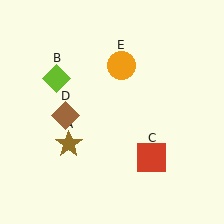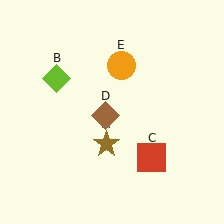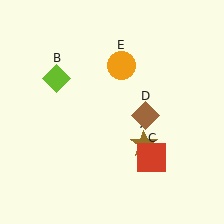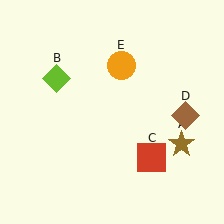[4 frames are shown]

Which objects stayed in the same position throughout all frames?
Lime diamond (object B) and red square (object C) and orange circle (object E) remained stationary.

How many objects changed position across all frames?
2 objects changed position: brown star (object A), brown diamond (object D).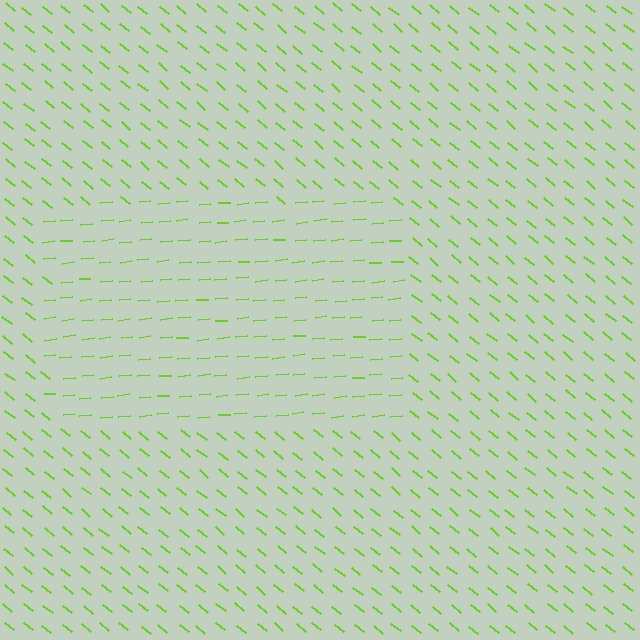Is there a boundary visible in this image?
Yes, there is a texture boundary formed by a change in line orientation.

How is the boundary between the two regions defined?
The boundary is defined purely by a change in line orientation (approximately 45 degrees difference). All lines are the same color and thickness.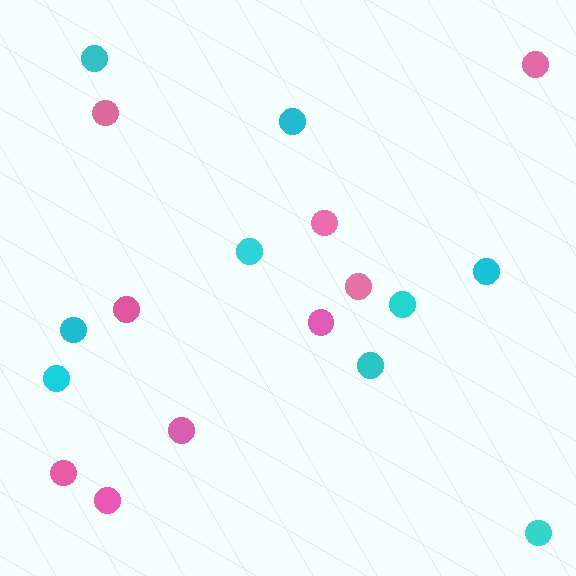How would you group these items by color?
There are 2 groups: one group of pink circles (9) and one group of cyan circles (9).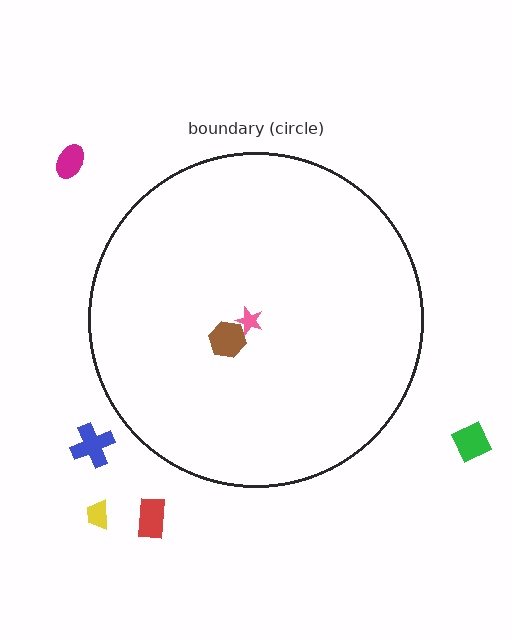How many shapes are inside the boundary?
2 inside, 5 outside.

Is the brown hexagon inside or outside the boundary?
Inside.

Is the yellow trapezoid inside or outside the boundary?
Outside.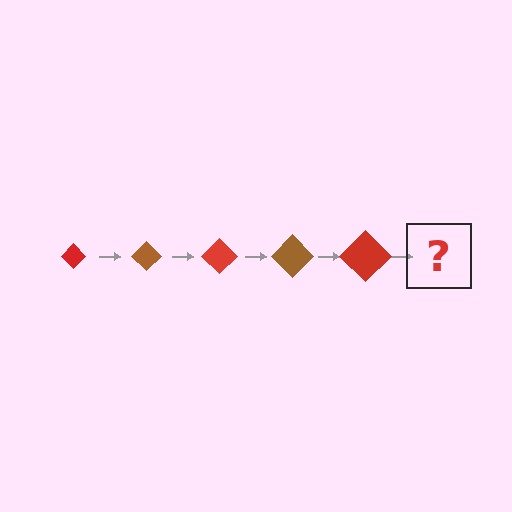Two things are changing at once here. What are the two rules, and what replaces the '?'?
The two rules are that the diamond grows larger each step and the color cycles through red and brown. The '?' should be a brown diamond, larger than the previous one.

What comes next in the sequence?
The next element should be a brown diamond, larger than the previous one.